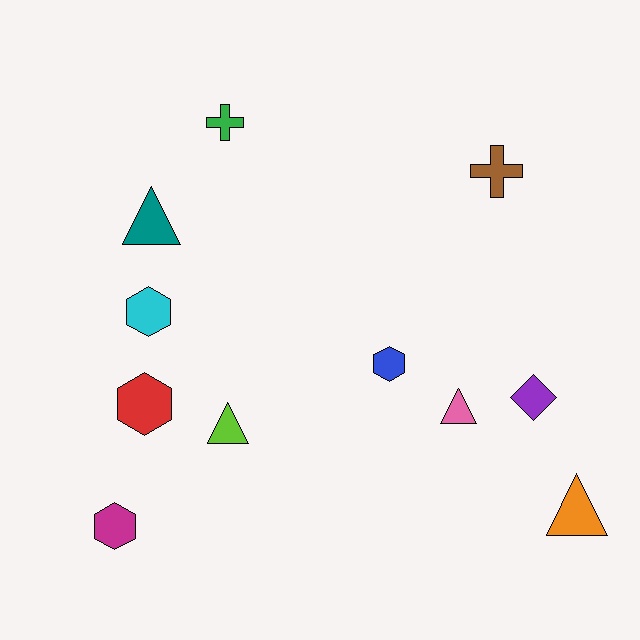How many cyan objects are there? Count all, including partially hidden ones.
There is 1 cyan object.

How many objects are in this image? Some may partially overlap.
There are 11 objects.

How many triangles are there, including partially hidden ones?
There are 4 triangles.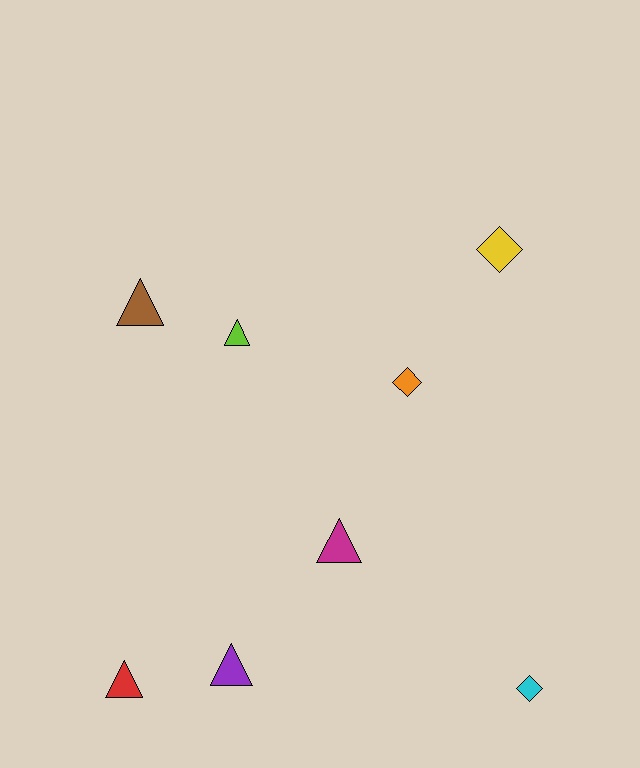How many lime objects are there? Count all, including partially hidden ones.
There is 1 lime object.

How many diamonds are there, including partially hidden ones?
There are 3 diamonds.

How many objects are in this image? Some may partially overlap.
There are 8 objects.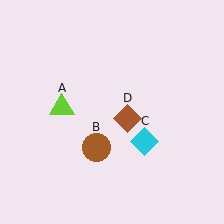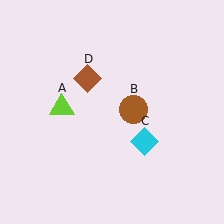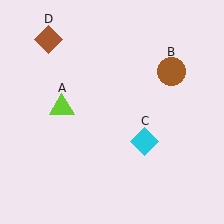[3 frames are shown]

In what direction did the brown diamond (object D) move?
The brown diamond (object D) moved up and to the left.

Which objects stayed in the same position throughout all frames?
Lime triangle (object A) and cyan diamond (object C) remained stationary.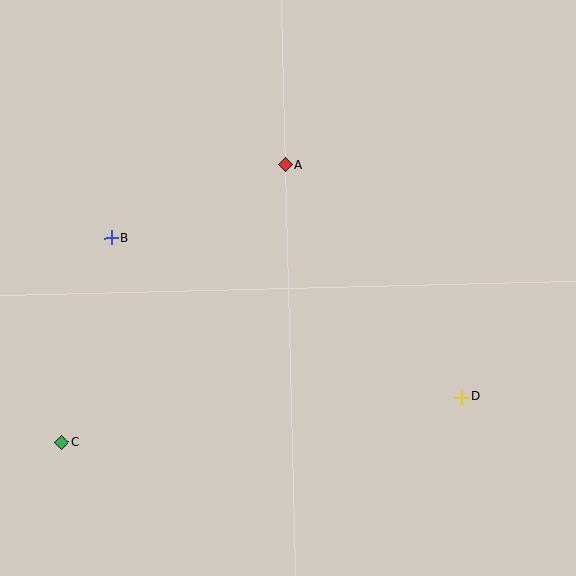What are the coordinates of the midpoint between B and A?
The midpoint between B and A is at (198, 202).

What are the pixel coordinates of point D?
Point D is at (461, 397).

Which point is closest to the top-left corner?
Point B is closest to the top-left corner.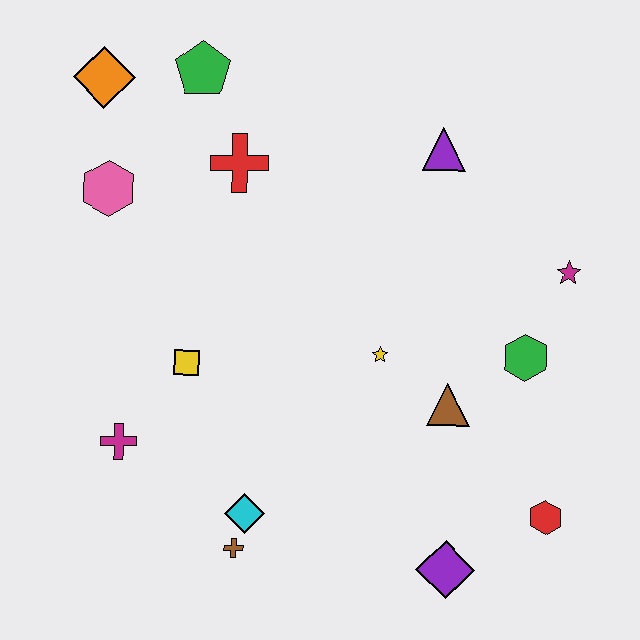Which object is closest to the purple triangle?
The magenta star is closest to the purple triangle.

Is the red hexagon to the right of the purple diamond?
Yes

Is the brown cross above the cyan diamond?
No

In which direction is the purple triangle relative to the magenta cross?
The purple triangle is to the right of the magenta cross.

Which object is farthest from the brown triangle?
The orange diamond is farthest from the brown triangle.